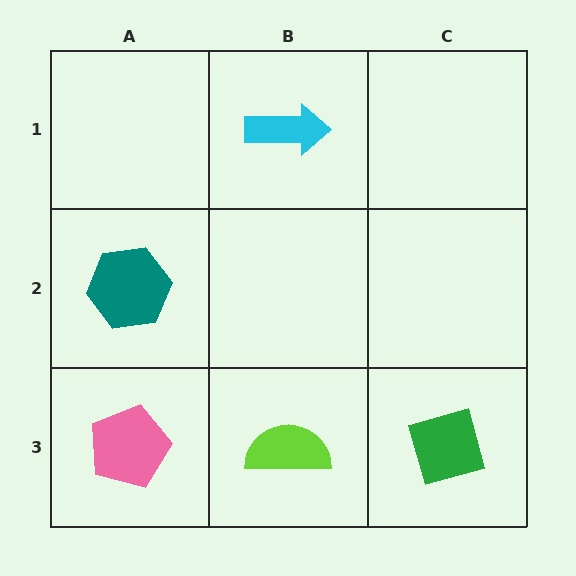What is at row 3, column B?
A lime semicircle.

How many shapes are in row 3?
3 shapes.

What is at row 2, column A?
A teal hexagon.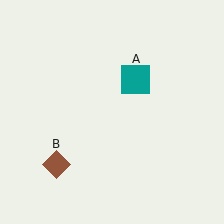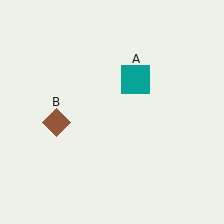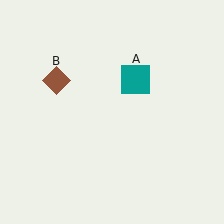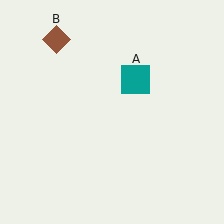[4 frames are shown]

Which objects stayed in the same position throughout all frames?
Teal square (object A) remained stationary.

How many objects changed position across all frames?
1 object changed position: brown diamond (object B).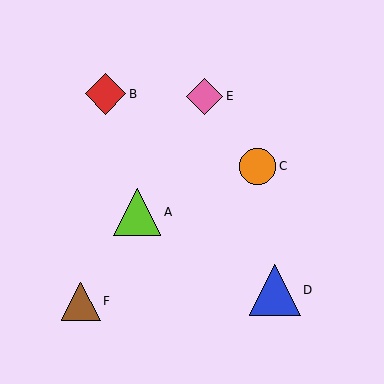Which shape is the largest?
The blue triangle (labeled D) is the largest.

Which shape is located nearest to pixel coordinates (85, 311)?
The brown triangle (labeled F) at (81, 301) is nearest to that location.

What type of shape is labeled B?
Shape B is a red diamond.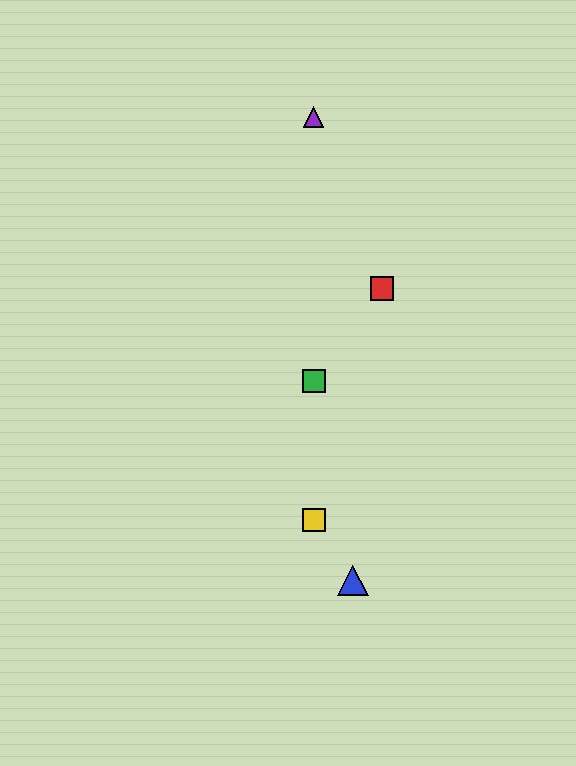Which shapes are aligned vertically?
The green square, the yellow square, the purple triangle are aligned vertically.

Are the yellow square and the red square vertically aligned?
No, the yellow square is at x≈314 and the red square is at x≈382.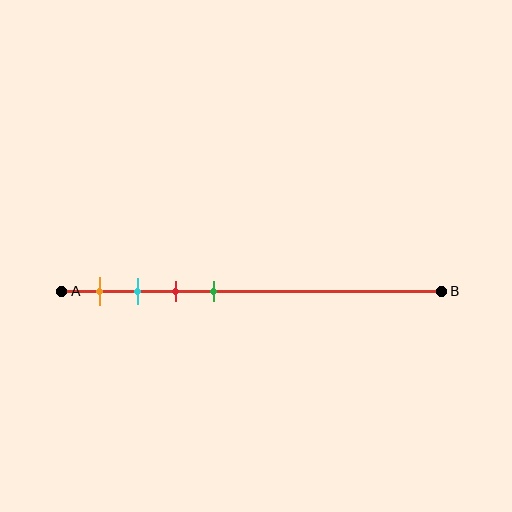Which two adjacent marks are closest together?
The cyan and red marks are the closest adjacent pair.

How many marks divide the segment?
There are 4 marks dividing the segment.